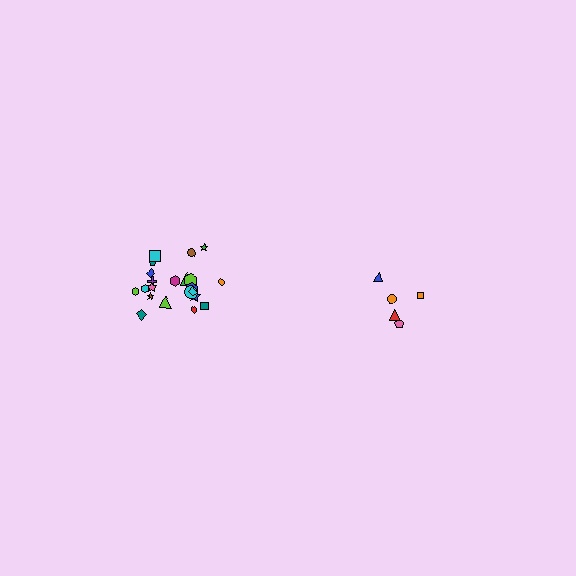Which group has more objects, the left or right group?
The left group.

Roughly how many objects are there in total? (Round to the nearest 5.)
Roughly 25 objects in total.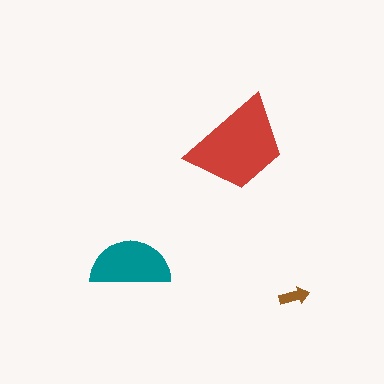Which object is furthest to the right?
The brown arrow is rightmost.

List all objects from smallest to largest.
The brown arrow, the teal semicircle, the red trapezoid.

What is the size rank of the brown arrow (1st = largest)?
3rd.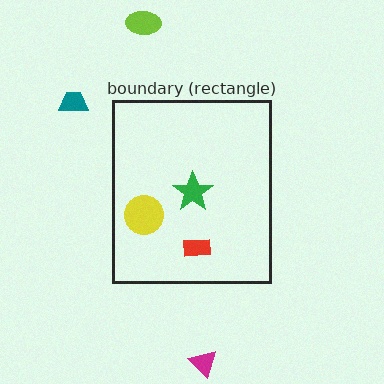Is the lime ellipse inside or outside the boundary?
Outside.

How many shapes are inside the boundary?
3 inside, 3 outside.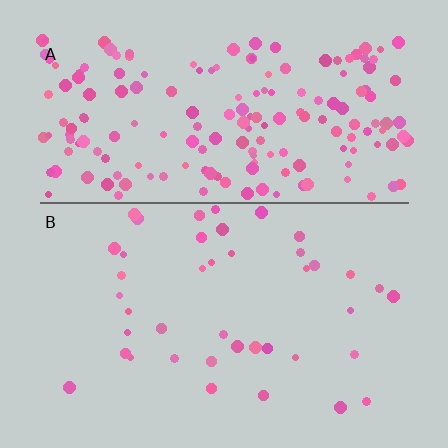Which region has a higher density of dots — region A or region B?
A (the top).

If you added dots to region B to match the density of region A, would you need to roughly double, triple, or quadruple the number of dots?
Approximately quadruple.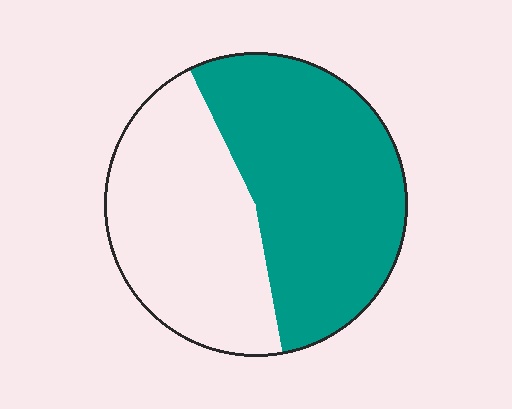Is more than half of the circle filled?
Yes.